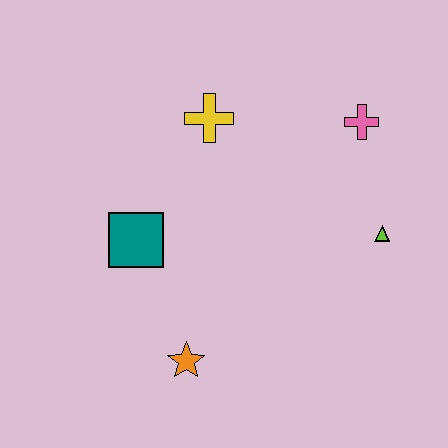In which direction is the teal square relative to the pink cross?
The teal square is to the left of the pink cross.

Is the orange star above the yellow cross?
No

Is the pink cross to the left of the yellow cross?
No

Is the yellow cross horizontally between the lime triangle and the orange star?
Yes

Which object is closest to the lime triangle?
The pink cross is closest to the lime triangle.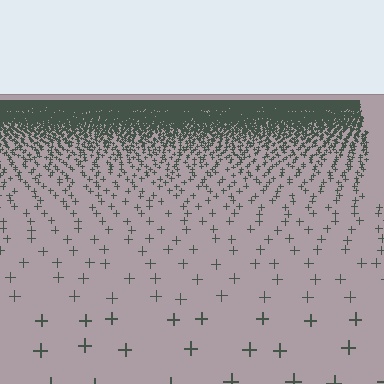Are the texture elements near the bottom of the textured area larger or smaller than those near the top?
Larger. Near the bottom, elements are closer to the viewer and appear at a bigger on-screen size.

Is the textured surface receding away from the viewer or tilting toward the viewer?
The surface is receding away from the viewer. Texture elements get smaller and denser toward the top.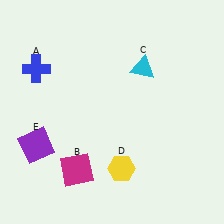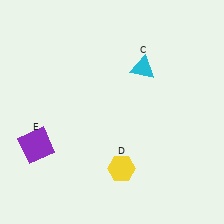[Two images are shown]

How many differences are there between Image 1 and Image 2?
There are 2 differences between the two images.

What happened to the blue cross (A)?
The blue cross (A) was removed in Image 2. It was in the top-left area of Image 1.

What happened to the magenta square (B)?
The magenta square (B) was removed in Image 2. It was in the bottom-left area of Image 1.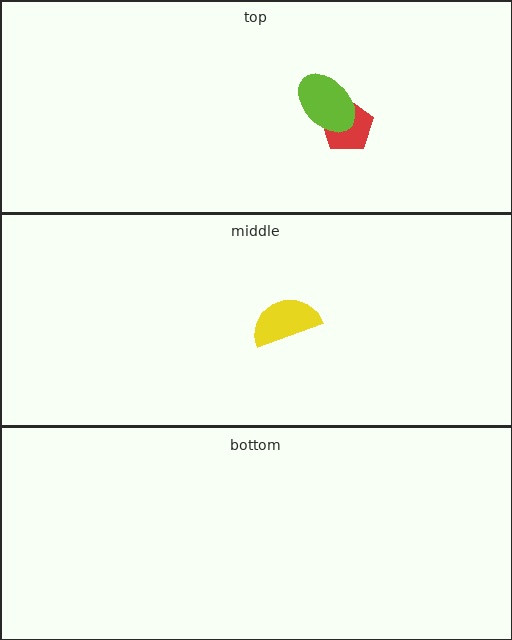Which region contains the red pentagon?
The top region.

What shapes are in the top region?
The red pentagon, the lime ellipse.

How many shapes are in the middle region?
1.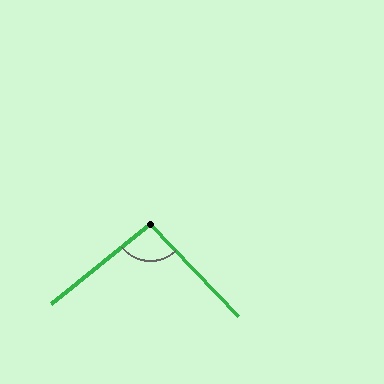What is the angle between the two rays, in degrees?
Approximately 95 degrees.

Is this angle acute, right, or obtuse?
It is approximately a right angle.